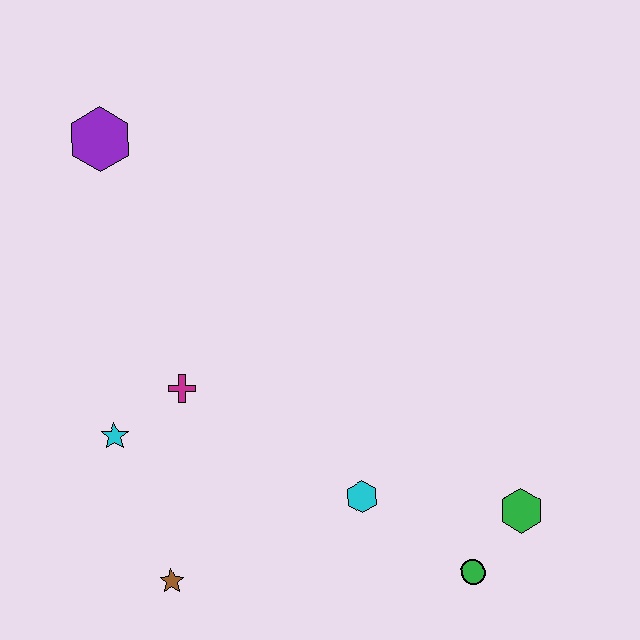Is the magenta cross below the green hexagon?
No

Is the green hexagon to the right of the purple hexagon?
Yes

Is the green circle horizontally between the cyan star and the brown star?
No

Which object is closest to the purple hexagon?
The magenta cross is closest to the purple hexagon.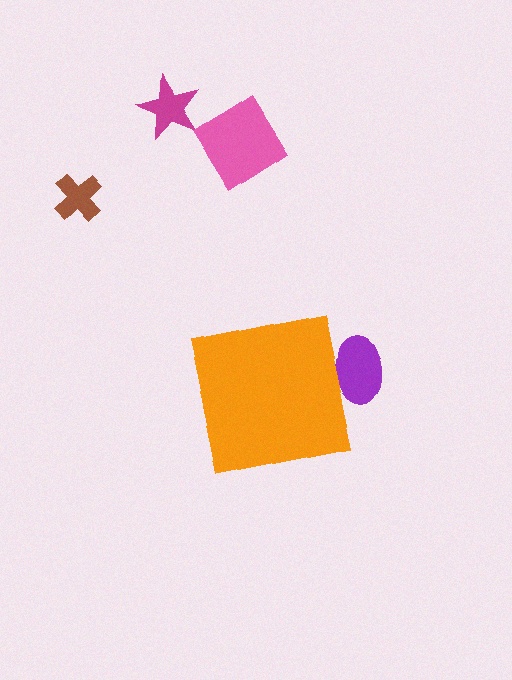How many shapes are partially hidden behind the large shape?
1 shape is partially hidden.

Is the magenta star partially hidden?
No, the magenta star is fully visible.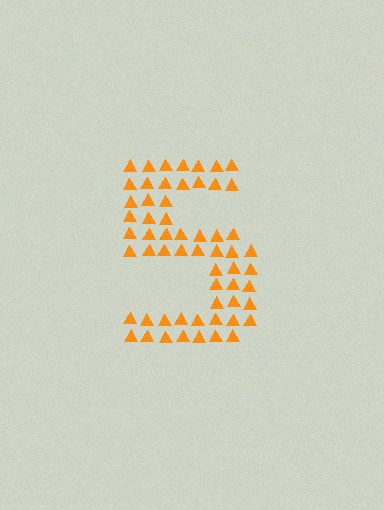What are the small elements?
The small elements are triangles.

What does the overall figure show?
The overall figure shows the digit 5.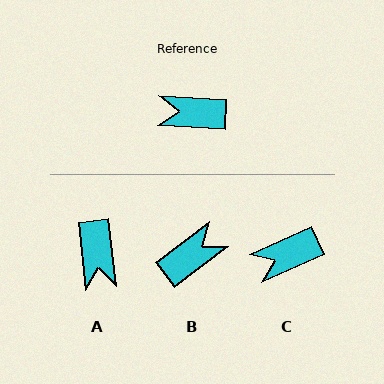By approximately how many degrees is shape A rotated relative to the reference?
Approximately 100 degrees counter-clockwise.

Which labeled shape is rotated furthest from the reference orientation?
B, about 140 degrees away.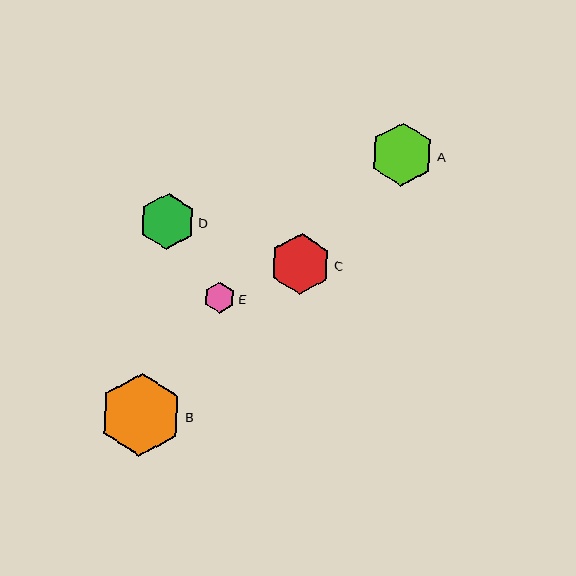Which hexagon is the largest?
Hexagon B is the largest with a size of approximately 83 pixels.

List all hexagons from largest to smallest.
From largest to smallest: B, A, C, D, E.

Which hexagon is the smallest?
Hexagon E is the smallest with a size of approximately 31 pixels.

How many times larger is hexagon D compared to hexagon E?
Hexagon D is approximately 1.8 times the size of hexagon E.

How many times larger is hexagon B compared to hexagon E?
Hexagon B is approximately 2.7 times the size of hexagon E.